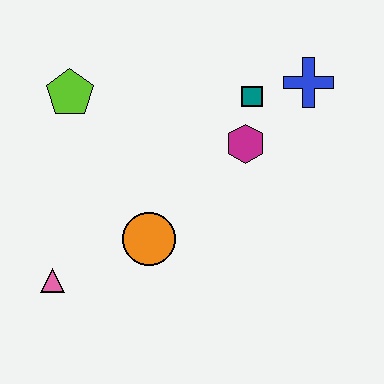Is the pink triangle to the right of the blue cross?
No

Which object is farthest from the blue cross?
The pink triangle is farthest from the blue cross.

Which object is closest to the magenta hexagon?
The teal square is closest to the magenta hexagon.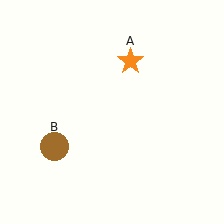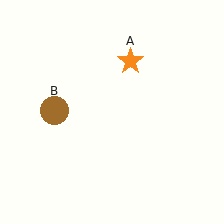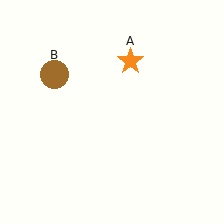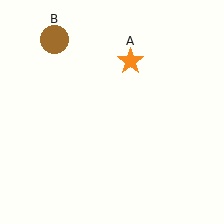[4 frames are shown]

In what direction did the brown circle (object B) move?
The brown circle (object B) moved up.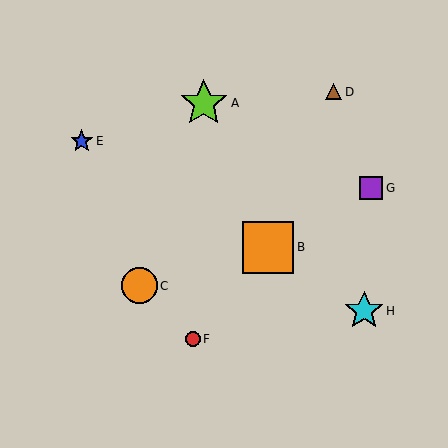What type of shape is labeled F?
Shape F is a red circle.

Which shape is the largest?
The orange square (labeled B) is the largest.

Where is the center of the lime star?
The center of the lime star is at (204, 103).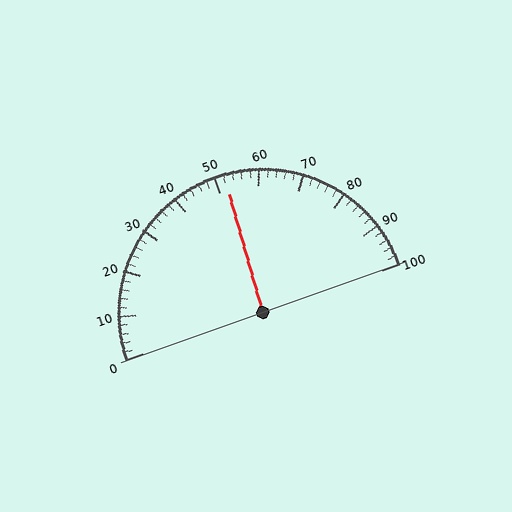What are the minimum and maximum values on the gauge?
The gauge ranges from 0 to 100.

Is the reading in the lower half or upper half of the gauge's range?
The reading is in the upper half of the range (0 to 100).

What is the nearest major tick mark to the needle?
The nearest major tick mark is 50.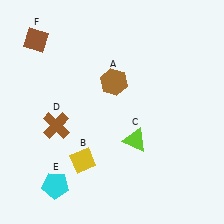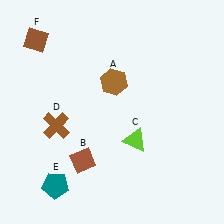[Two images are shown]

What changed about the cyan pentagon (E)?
In Image 1, E is cyan. In Image 2, it changed to teal.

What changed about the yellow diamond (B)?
In Image 1, B is yellow. In Image 2, it changed to brown.